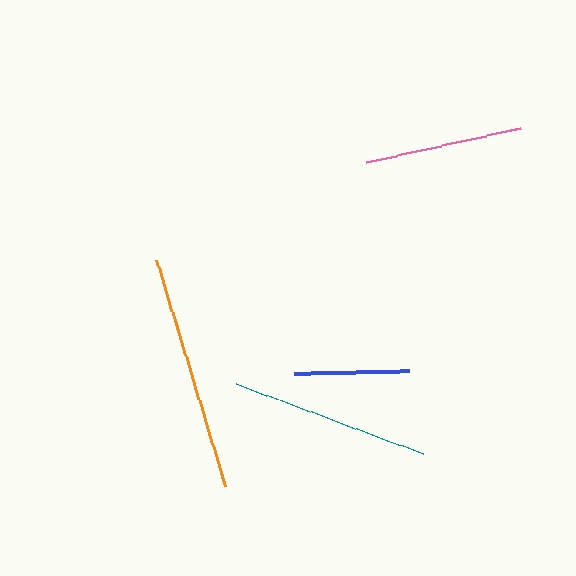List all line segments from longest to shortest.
From longest to shortest: orange, teal, pink, blue.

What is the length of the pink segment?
The pink segment is approximately 158 pixels long.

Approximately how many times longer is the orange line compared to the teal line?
The orange line is approximately 1.2 times the length of the teal line.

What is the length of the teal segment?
The teal segment is approximately 199 pixels long.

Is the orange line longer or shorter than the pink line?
The orange line is longer than the pink line.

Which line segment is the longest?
The orange line is the longest at approximately 237 pixels.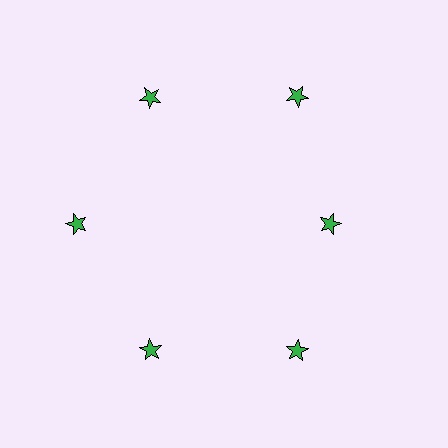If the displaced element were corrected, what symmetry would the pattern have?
It would have 6-fold rotational symmetry — the pattern would map onto itself every 60 degrees.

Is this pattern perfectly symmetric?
No. The 6 green stars are arranged in a ring, but one element near the 3 o'clock position is pulled inward toward the center, breaking the 6-fold rotational symmetry.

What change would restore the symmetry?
The symmetry would be restored by moving it outward, back onto the ring so that all 6 stars sit at equal angles and equal distance from the center.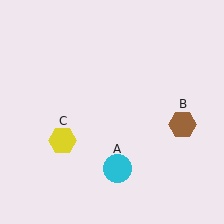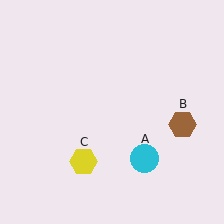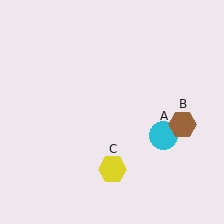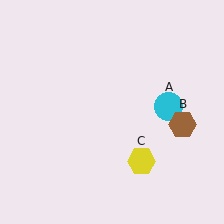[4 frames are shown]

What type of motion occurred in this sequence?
The cyan circle (object A), yellow hexagon (object C) rotated counterclockwise around the center of the scene.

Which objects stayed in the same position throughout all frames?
Brown hexagon (object B) remained stationary.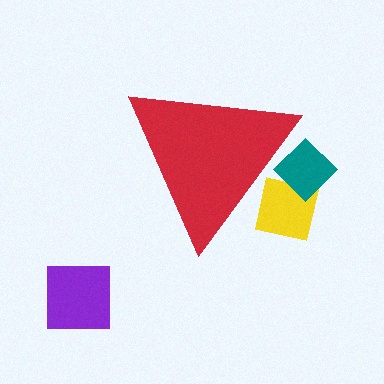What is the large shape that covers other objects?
A red triangle.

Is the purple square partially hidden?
No, the purple square is fully visible.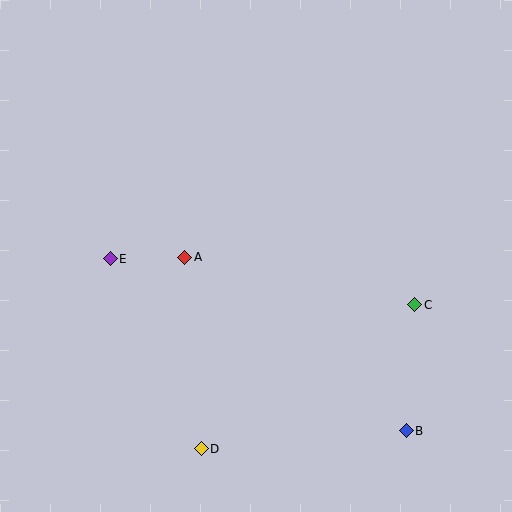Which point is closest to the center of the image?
Point A at (185, 257) is closest to the center.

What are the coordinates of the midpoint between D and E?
The midpoint between D and E is at (156, 354).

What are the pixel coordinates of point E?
Point E is at (110, 259).